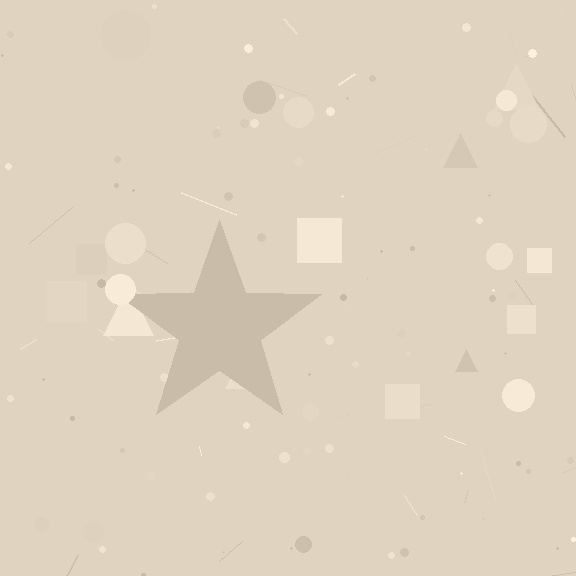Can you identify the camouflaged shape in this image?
The camouflaged shape is a star.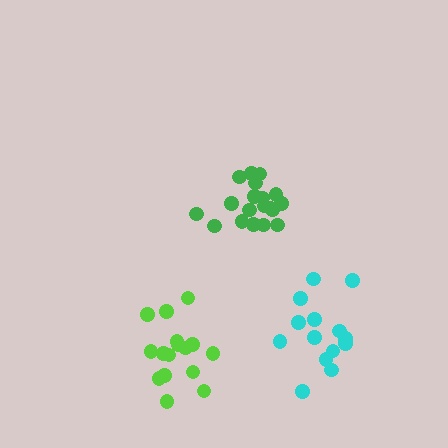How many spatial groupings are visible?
There are 3 spatial groupings.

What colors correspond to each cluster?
The clusters are colored: green, lime, cyan.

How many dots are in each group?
Group 1: 19 dots, Group 2: 16 dots, Group 3: 14 dots (49 total).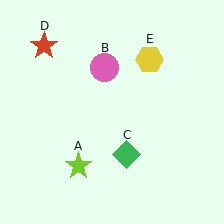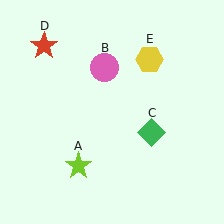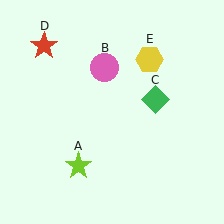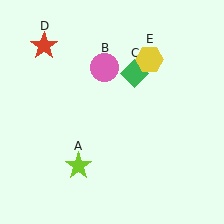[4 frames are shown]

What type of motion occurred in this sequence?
The green diamond (object C) rotated counterclockwise around the center of the scene.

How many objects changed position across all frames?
1 object changed position: green diamond (object C).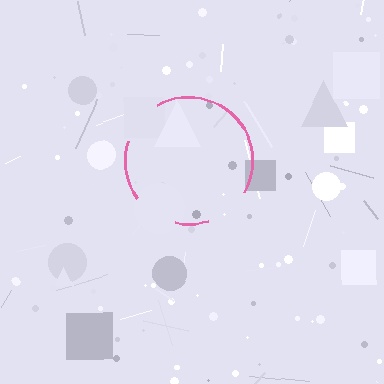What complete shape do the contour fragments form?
The contour fragments form a circle.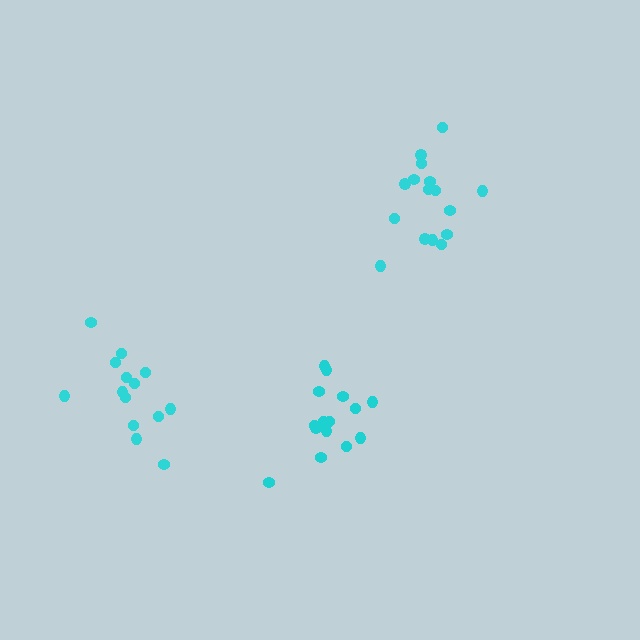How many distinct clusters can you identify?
There are 3 distinct clusters.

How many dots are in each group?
Group 1: 16 dots, Group 2: 16 dots, Group 3: 14 dots (46 total).